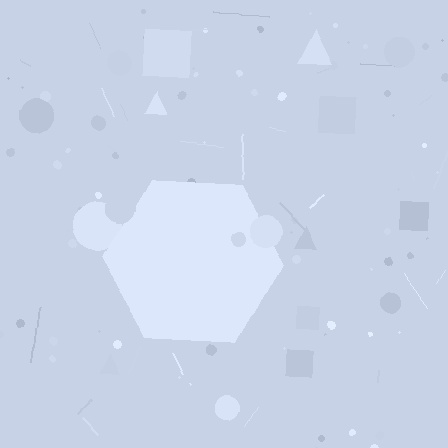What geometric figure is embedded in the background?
A hexagon is embedded in the background.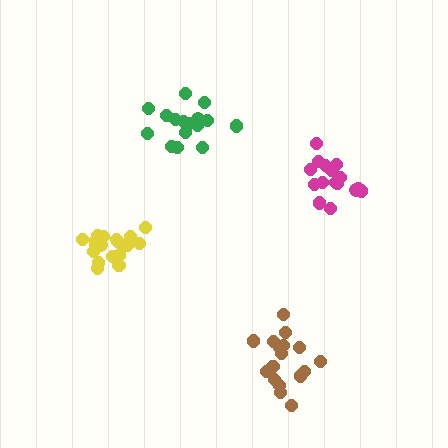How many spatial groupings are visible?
There are 4 spatial groupings.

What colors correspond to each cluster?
The clusters are colored: yellow, magenta, brown, green.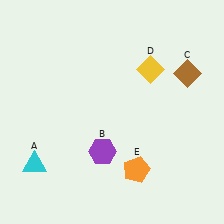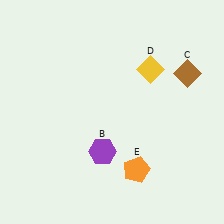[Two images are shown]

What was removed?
The cyan triangle (A) was removed in Image 2.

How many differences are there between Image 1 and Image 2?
There is 1 difference between the two images.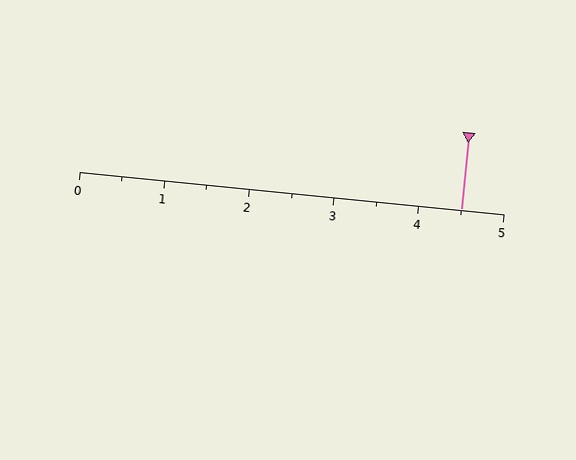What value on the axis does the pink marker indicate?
The marker indicates approximately 4.5.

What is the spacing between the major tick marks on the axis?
The major ticks are spaced 1 apart.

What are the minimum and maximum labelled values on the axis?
The axis runs from 0 to 5.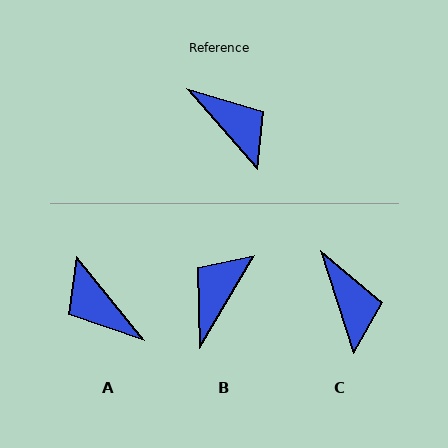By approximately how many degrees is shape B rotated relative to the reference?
Approximately 108 degrees counter-clockwise.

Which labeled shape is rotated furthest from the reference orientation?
A, about 177 degrees away.